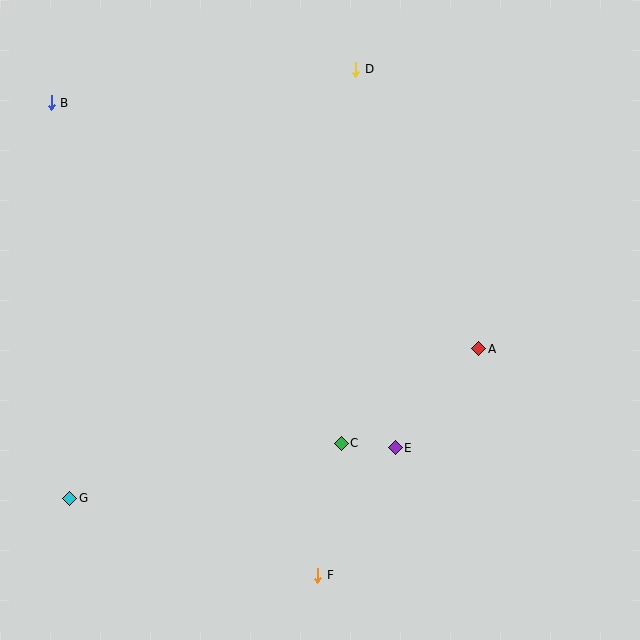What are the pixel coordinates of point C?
Point C is at (341, 443).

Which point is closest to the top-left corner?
Point B is closest to the top-left corner.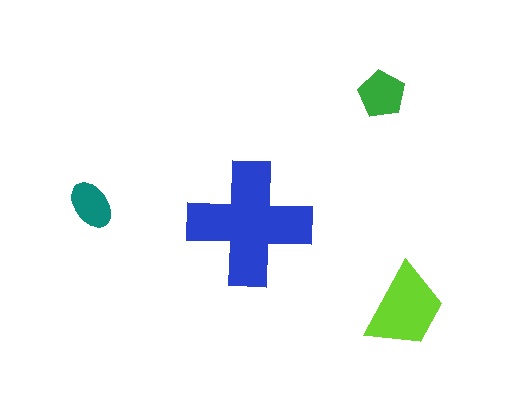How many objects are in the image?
There are 4 objects in the image.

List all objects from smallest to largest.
The teal ellipse, the green pentagon, the lime trapezoid, the blue cross.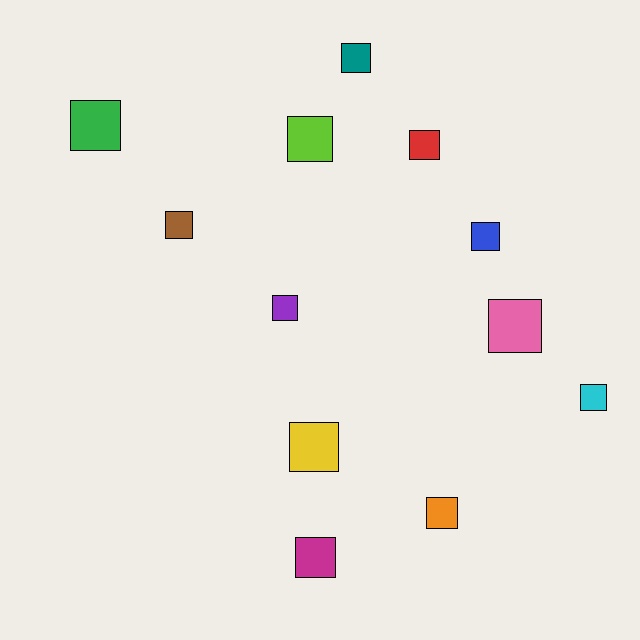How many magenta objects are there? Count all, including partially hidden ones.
There is 1 magenta object.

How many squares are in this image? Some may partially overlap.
There are 12 squares.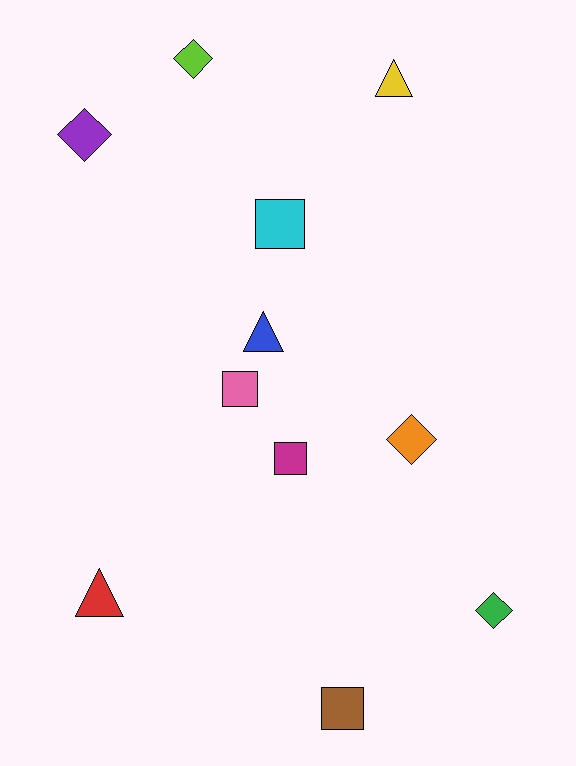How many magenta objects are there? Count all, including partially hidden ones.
There is 1 magenta object.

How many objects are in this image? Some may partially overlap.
There are 11 objects.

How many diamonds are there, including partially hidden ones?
There are 4 diamonds.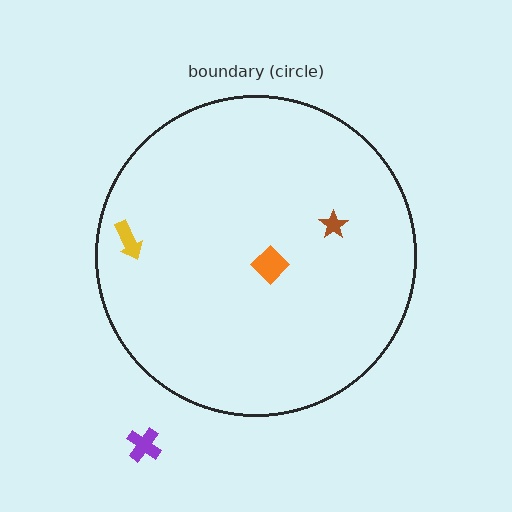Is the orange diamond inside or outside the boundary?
Inside.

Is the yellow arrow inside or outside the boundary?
Inside.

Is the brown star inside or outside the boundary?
Inside.